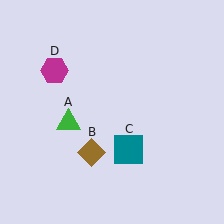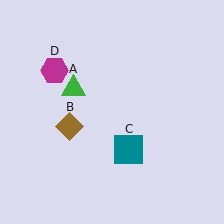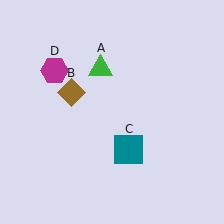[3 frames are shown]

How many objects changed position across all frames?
2 objects changed position: green triangle (object A), brown diamond (object B).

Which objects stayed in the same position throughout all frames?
Teal square (object C) and magenta hexagon (object D) remained stationary.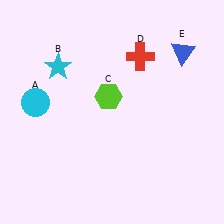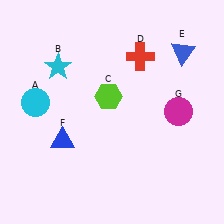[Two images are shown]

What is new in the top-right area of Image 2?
A magenta circle (G) was added in the top-right area of Image 2.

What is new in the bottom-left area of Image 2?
A blue triangle (F) was added in the bottom-left area of Image 2.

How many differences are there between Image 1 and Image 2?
There are 2 differences between the two images.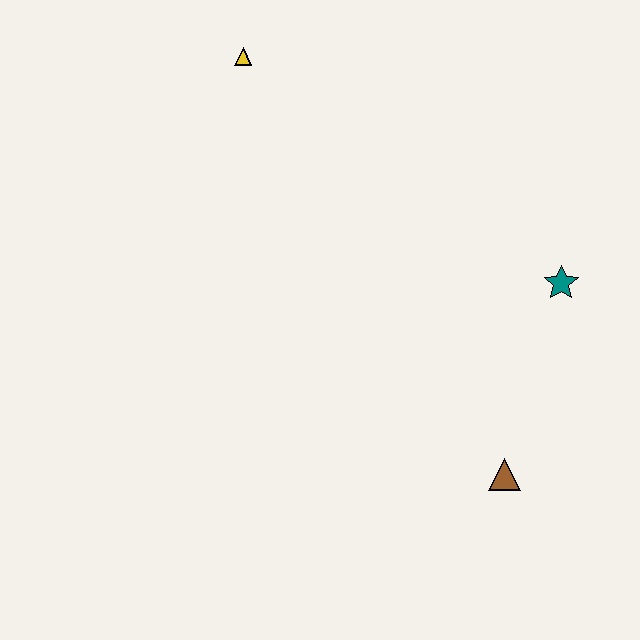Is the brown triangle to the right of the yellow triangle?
Yes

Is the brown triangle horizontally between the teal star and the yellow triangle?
Yes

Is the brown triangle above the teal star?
No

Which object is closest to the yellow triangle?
The teal star is closest to the yellow triangle.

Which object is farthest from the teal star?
The yellow triangle is farthest from the teal star.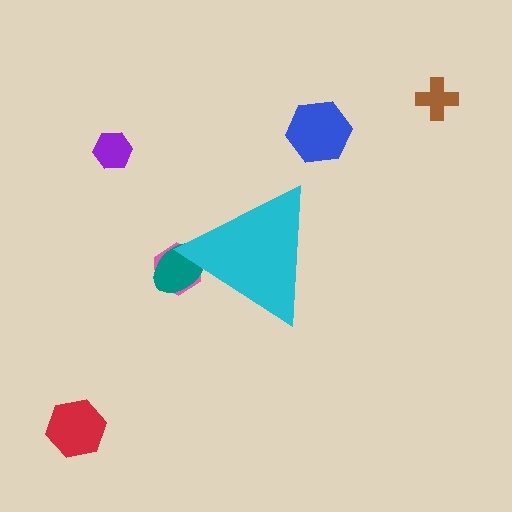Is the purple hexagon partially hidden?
No, the purple hexagon is fully visible.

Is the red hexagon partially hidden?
No, the red hexagon is fully visible.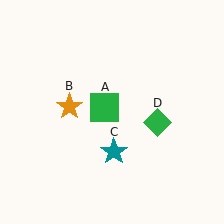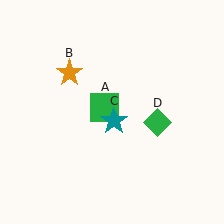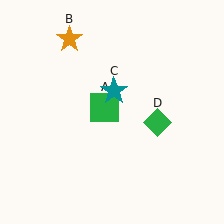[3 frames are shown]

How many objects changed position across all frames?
2 objects changed position: orange star (object B), teal star (object C).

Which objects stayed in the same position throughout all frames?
Green square (object A) and green diamond (object D) remained stationary.